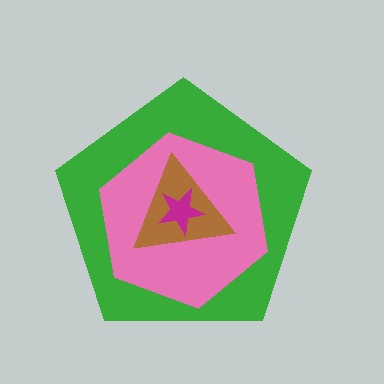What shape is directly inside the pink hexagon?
The brown triangle.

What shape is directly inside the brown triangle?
The magenta star.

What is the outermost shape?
The green pentagon.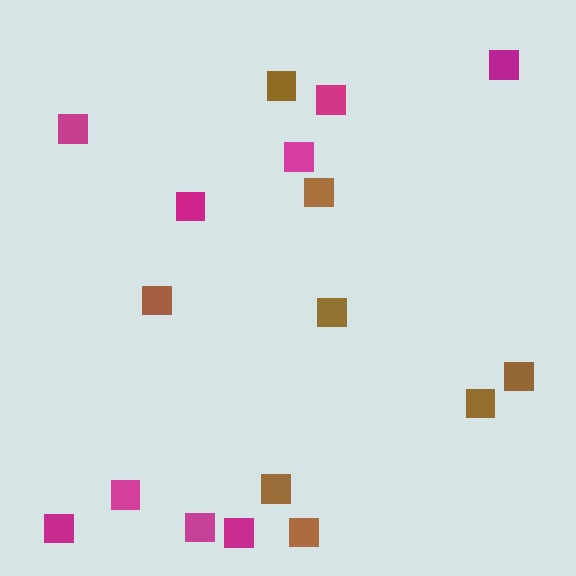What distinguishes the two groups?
There are 2 groups: one group of brown squares (8) and one group of magenta squares (9).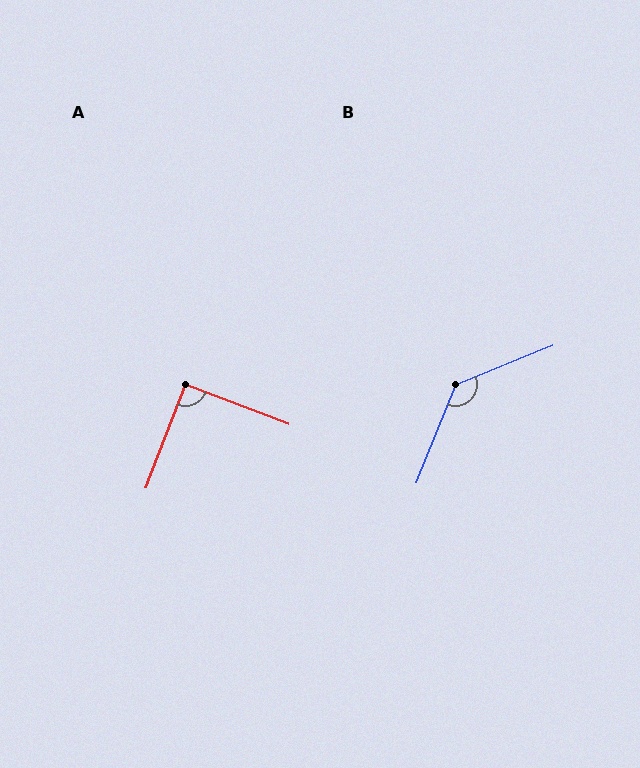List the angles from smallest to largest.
A (90°), B (134°).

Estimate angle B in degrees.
Approximately 134 degrees.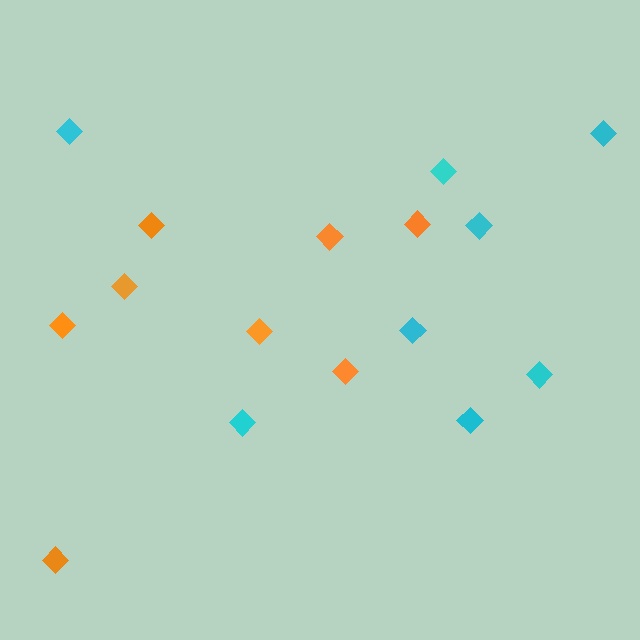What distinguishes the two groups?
There are 2 groups: one group of cyan diamonds (8) and one group of orange diamonds (8).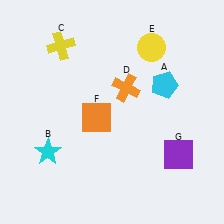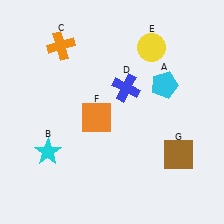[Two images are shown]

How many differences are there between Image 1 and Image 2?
There are 3 differences between the two images.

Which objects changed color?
C changed from yellow to orange. D changed from orange to blue. G changed from purple to brown.